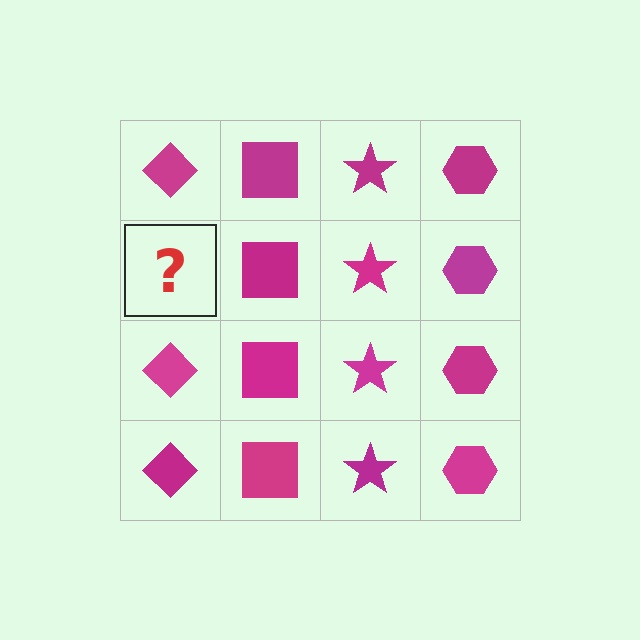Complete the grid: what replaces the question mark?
The question mark should be replaced with a magenta diamond.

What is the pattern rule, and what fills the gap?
The rule is that each column has a consistent shape. The gap should be filled with a magenta diamond.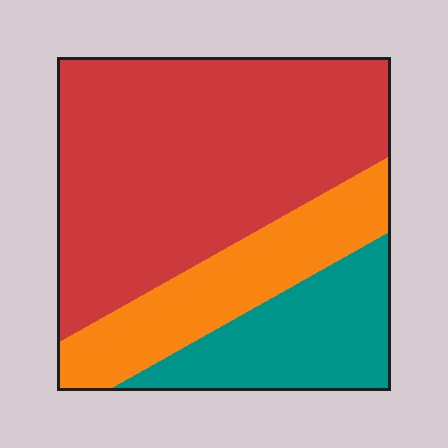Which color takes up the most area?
Red, at roughly 60%.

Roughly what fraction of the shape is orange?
Orange takes up about one fifth (1/5) of the shape.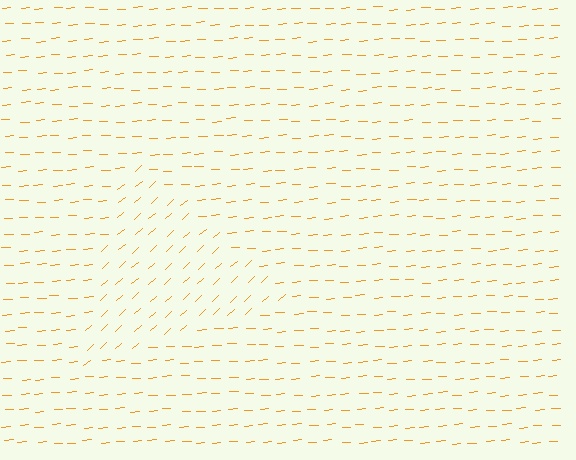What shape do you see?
I see a triangle.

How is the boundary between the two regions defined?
The boundary is defined purely by a change in line orientation (approximately 38 degrees difference). All lines are the same color and thickness.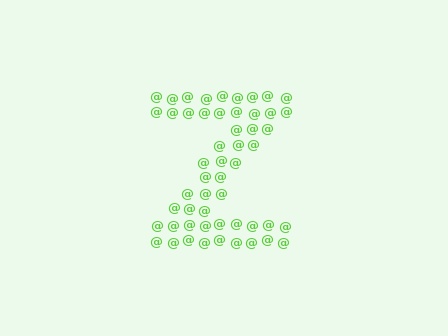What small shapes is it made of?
It is made of small at signs.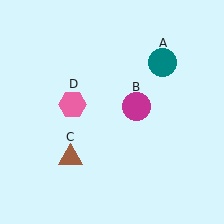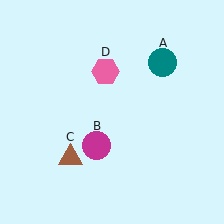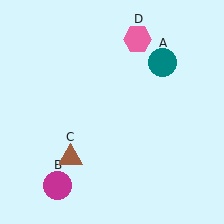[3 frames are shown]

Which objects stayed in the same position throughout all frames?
Teal circle (object A) and brown triangle (object C) remained stationary.